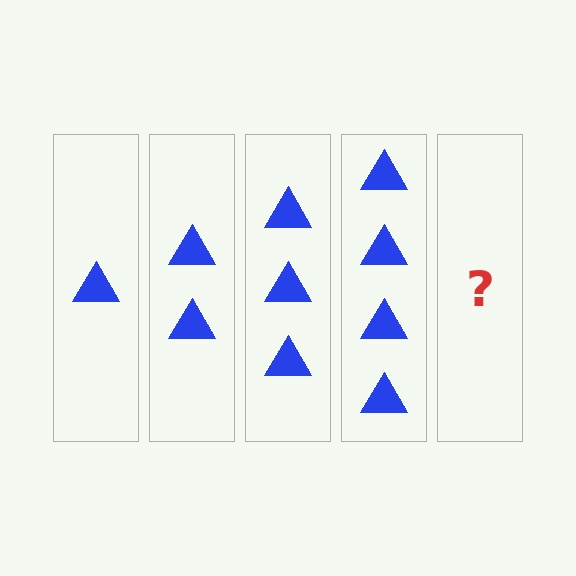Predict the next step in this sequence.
The next step is 5 triangles.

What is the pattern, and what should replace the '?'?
The pattern is that each step adds one more triangle. The '?' should be 5 triangles.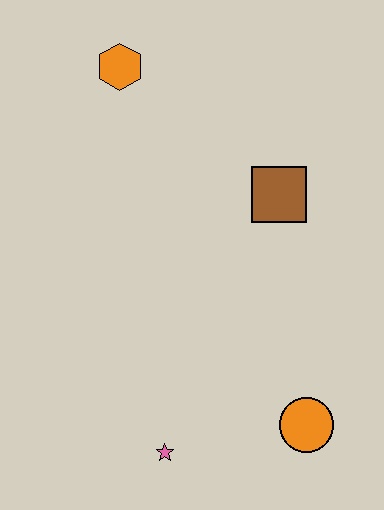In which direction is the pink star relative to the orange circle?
The pink star is to the left of the orange circle.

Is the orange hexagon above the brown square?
Yes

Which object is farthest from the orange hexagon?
The orange circle is farthest from the orange hexagon.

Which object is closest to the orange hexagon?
The brown square is closest to the orange hexagon.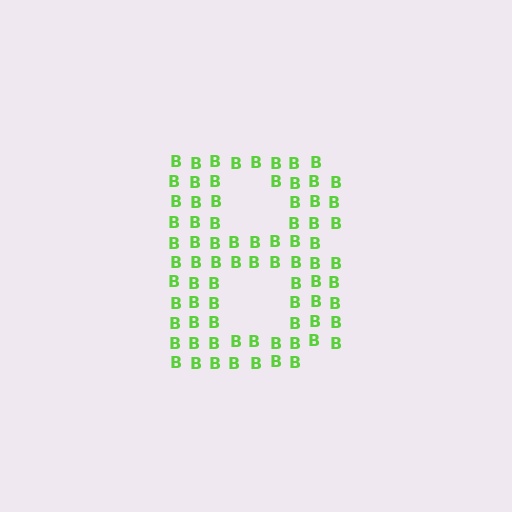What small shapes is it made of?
It is made of small letter B's.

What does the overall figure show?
The overall figure shows the letter B.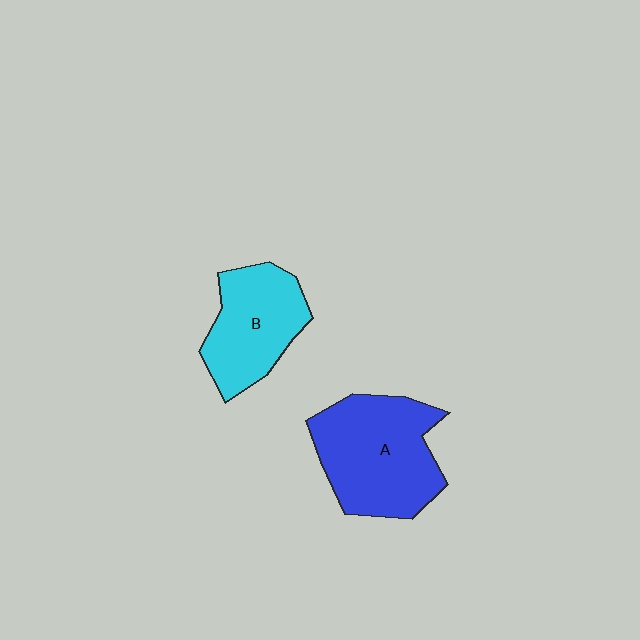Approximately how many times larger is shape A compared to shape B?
Approximately 1.4 times.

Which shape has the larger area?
Shape A (blue).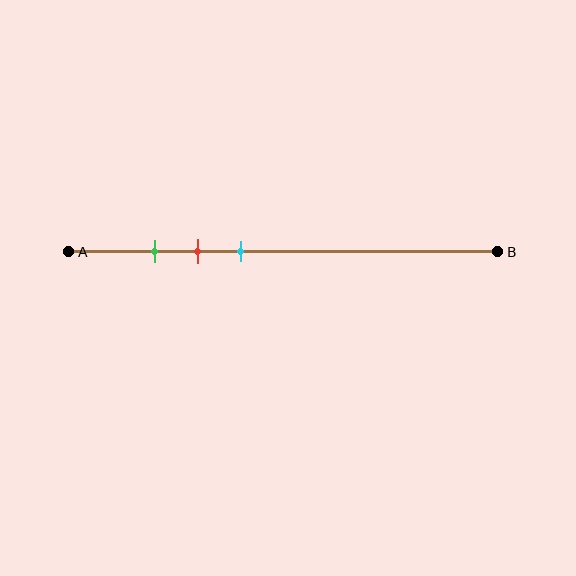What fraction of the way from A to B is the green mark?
The green mark is approximately 20% (0.2) of the way from A to B.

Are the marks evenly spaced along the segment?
Yes, the marks are approximately evenly spaced.